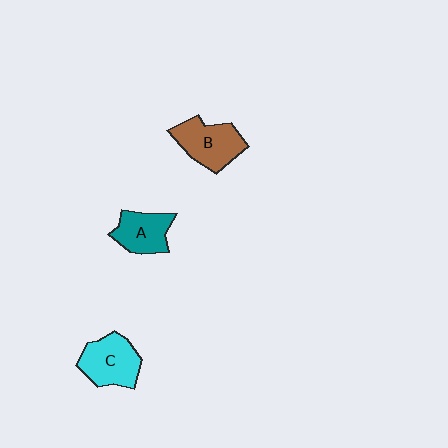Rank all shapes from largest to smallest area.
From largest to smallest: B (brown), C (cyan), A (teal).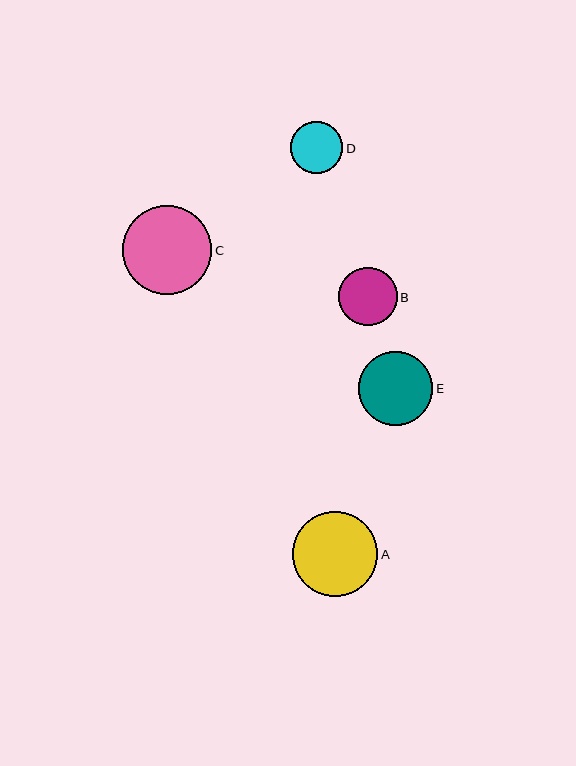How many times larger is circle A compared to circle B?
Circle A is approximately 1.4 times the size of circle B.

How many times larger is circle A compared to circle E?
Circle A is approximately 1.1 times the size of circle E.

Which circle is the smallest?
Circle D is the smallest with a size of approximately 52 pixels.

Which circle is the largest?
Circle C is the largest with a size of approximately 90 pixels.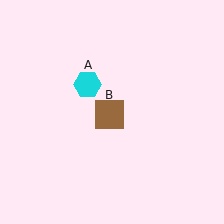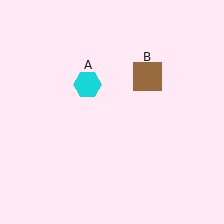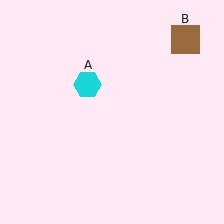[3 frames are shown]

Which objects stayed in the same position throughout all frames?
Cyan hexagon (object A) remained stationary.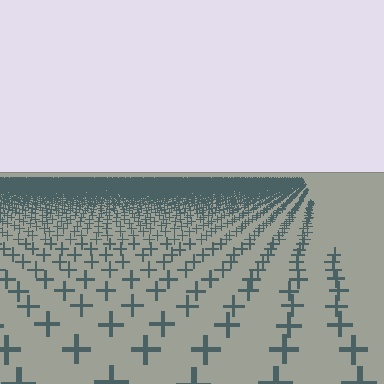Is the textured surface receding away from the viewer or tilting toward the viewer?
The surface is receding away from the viewer. Texture elements get smaller and denser toward the top.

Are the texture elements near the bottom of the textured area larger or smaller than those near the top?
Larger. Near the bottom, elements are closer to the viewer and appear at a bigger on-screen size.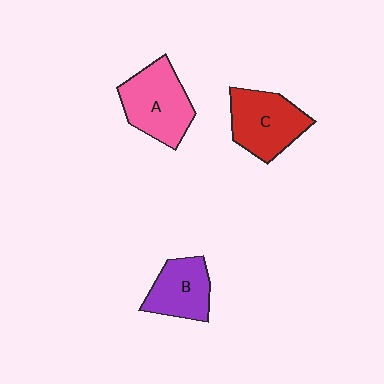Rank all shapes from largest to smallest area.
From largest to smallest: A (pink), C (red), B (purple).